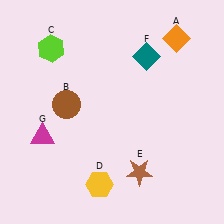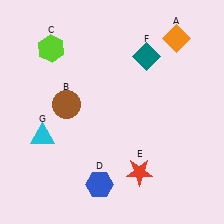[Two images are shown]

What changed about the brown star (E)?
In Image 1, E is brown. In Image 2, it changed to red.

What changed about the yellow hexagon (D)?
In Image 1, D is yellow. In Image 2, it changed to blue.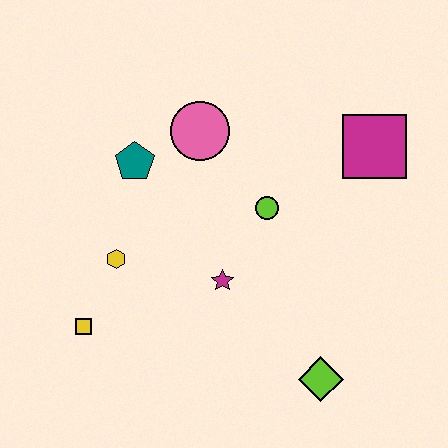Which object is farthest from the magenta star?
The magenta square is farthest from the magenta star.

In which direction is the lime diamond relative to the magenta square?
The lime diamond is below the magenta square.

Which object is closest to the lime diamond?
The magenta star is closest to the lime diamond.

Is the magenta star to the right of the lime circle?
No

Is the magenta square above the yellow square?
Yes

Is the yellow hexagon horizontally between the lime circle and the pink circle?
No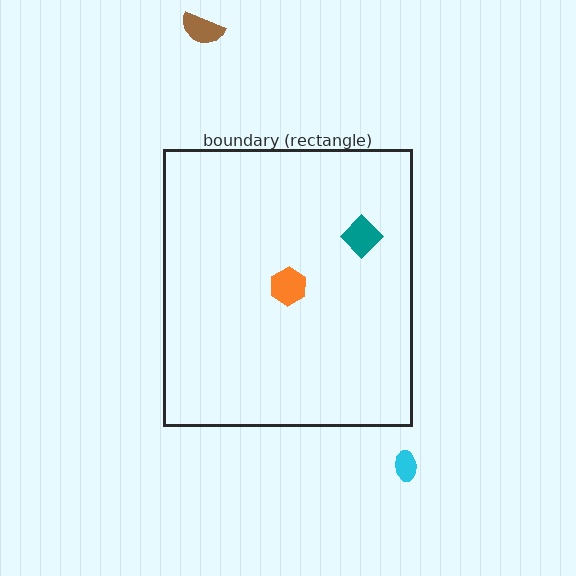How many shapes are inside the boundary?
2 inside, 2 outside.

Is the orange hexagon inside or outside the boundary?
Inside.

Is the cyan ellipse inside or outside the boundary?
Outside.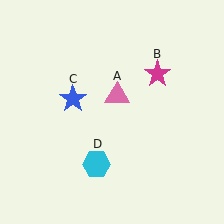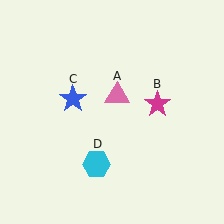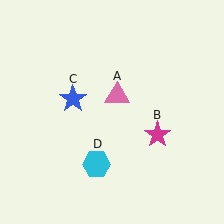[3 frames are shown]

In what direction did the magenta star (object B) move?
The magenta star (object B) moved down.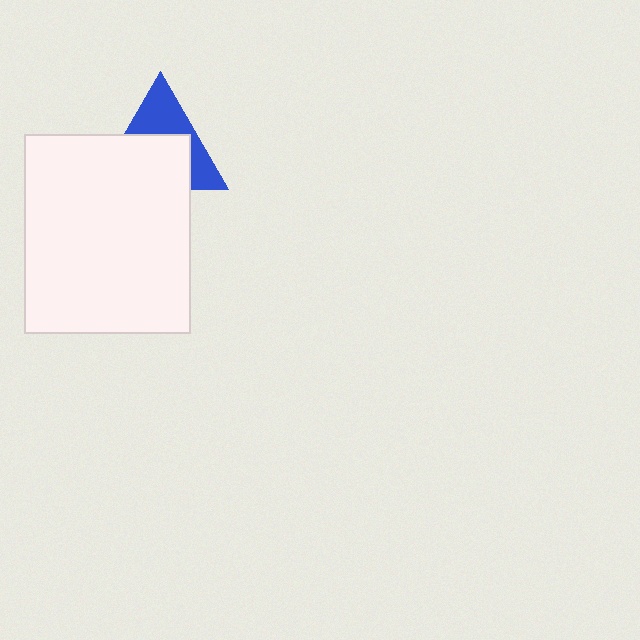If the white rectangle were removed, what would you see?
You would see the complete blue triangle.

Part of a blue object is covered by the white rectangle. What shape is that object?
It is a triangle.